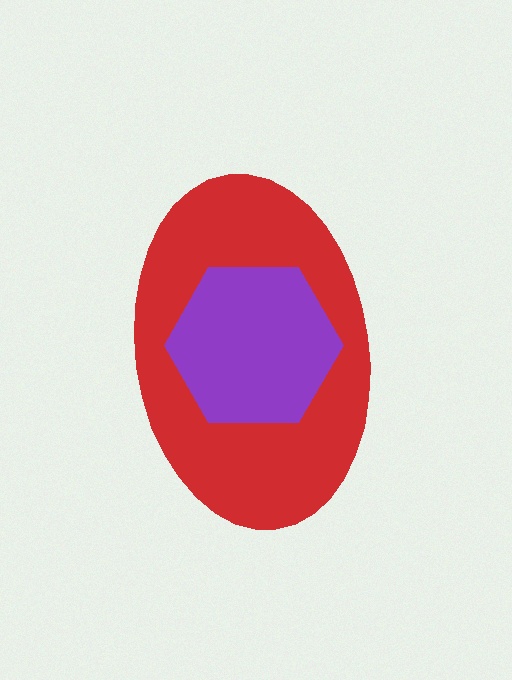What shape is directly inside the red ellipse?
The purple hexagon.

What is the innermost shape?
The purple hexagon.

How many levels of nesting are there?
2.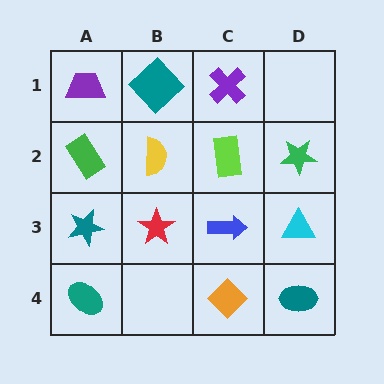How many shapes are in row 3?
4 shapes.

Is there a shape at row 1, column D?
No, that cell is empty.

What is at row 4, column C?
An orange diamond.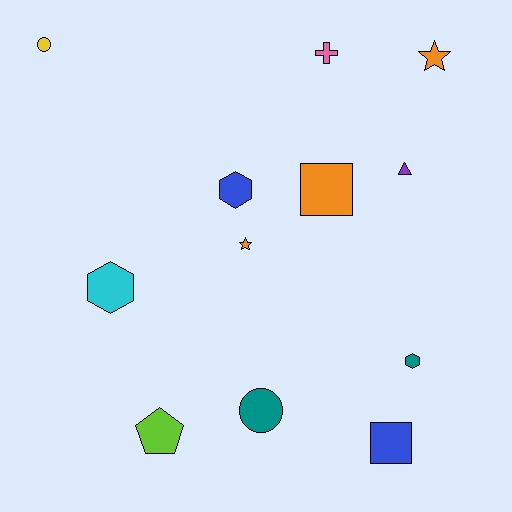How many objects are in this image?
There are 12 objects.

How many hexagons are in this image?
There are 3 hexagons.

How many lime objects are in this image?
There is 1 lime object.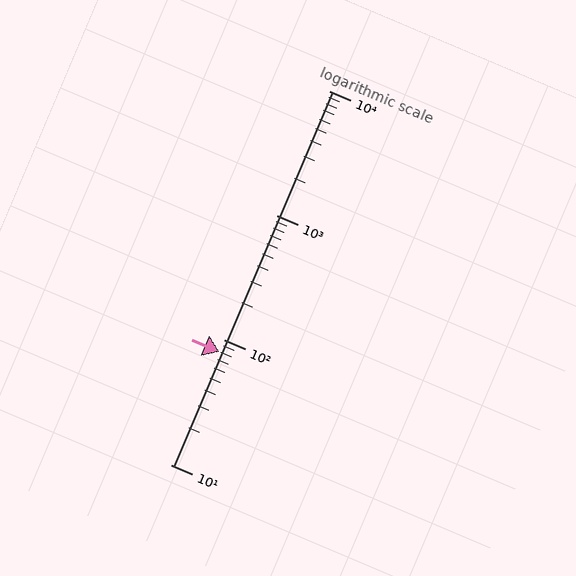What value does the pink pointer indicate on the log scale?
The pointer indicates approximately 80.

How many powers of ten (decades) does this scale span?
The scale spans 3 decades, from 10 to 10000.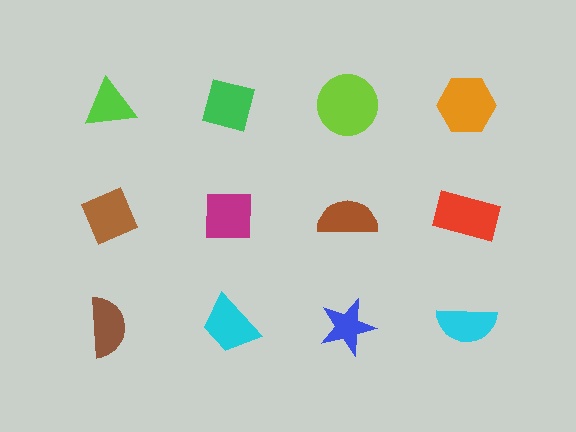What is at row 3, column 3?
A blue star.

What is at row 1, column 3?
A lime circle.